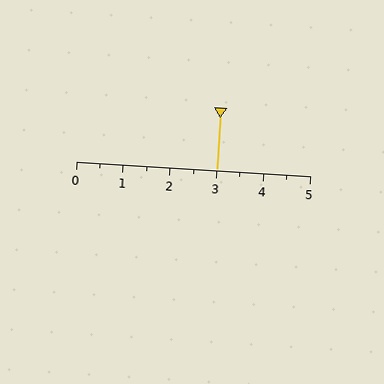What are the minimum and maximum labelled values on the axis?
The axis runs from 0 to 5.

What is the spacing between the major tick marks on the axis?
The major ticks are spaced 1 apart.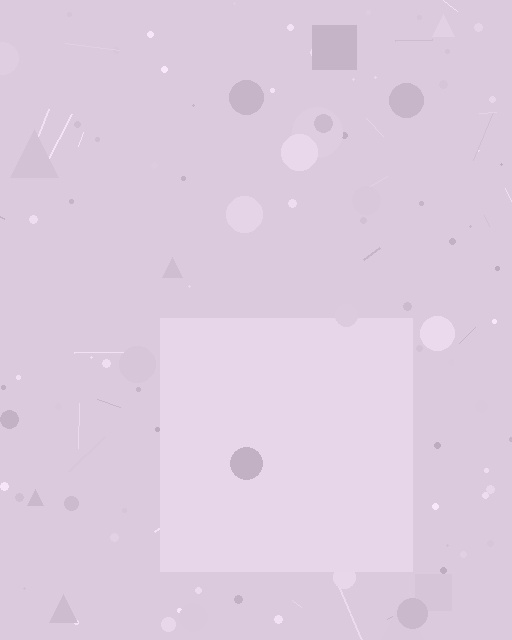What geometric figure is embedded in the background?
A square is embedded in the background.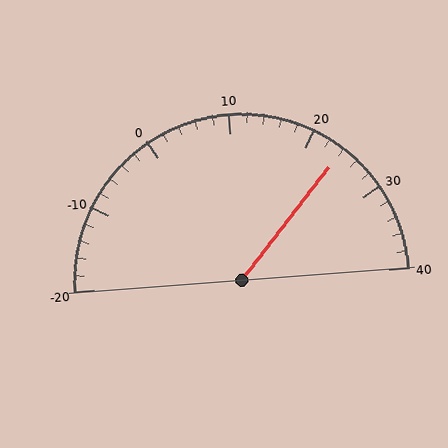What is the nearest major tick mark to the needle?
The nearest major tick mark is 20.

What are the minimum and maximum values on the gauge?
The gauge ranges from -20 to 40.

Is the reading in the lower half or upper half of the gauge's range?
The reading is in the upper half of the range (-20 to 40).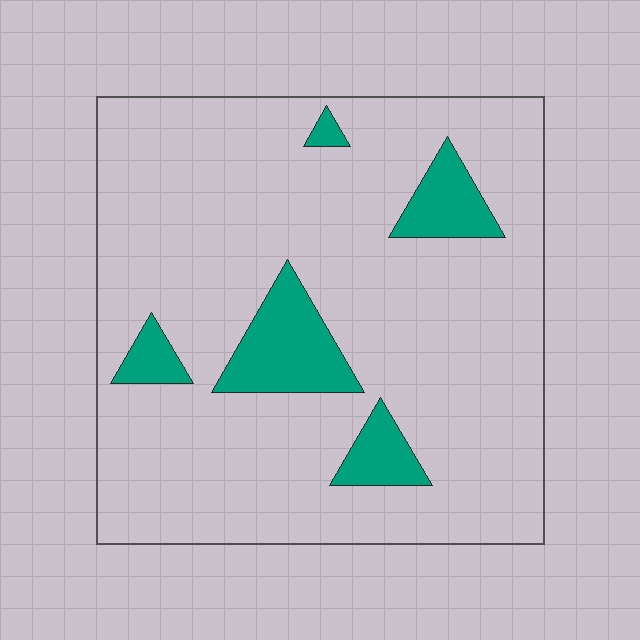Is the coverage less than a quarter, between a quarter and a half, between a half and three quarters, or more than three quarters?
Less than a quarter.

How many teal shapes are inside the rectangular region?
5.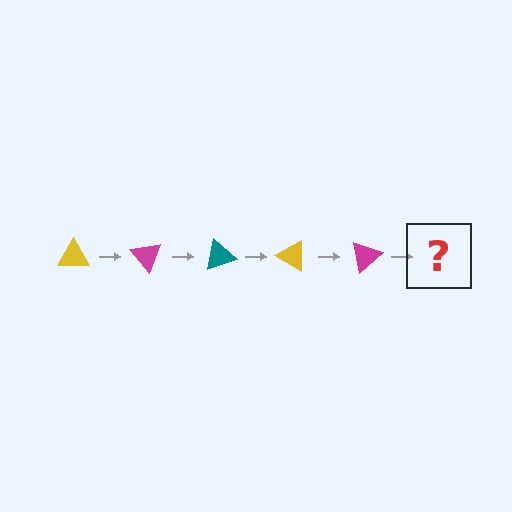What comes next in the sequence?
The next element should be a teal triangle, rotated 250 degrees from the start.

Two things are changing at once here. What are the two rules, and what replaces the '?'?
The two rules are that it rotates 50 degrees each step and the color cycles through yellow, magenta, and teal. The '?' should be a teal triangle, rotated 250 degrees from the start.